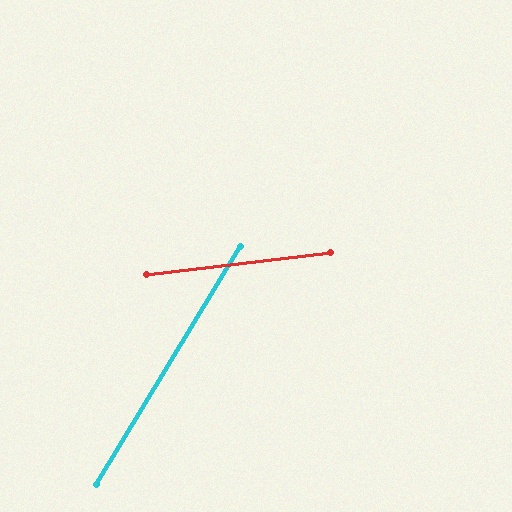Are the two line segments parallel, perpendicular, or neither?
Neither parallel nor perpendicular — they differ by about 52°.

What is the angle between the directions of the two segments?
Approximately 52 degrees.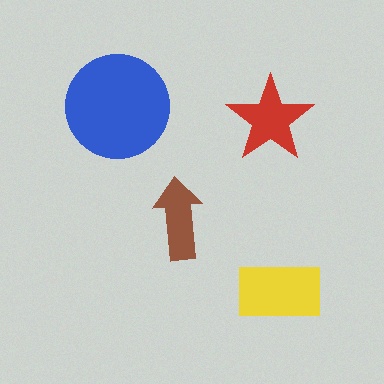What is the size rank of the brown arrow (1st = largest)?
4th.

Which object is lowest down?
The yellow rectangle is bottommost.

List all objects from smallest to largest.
The brown arrow, the red star, the yellow rectangle, the blue circle.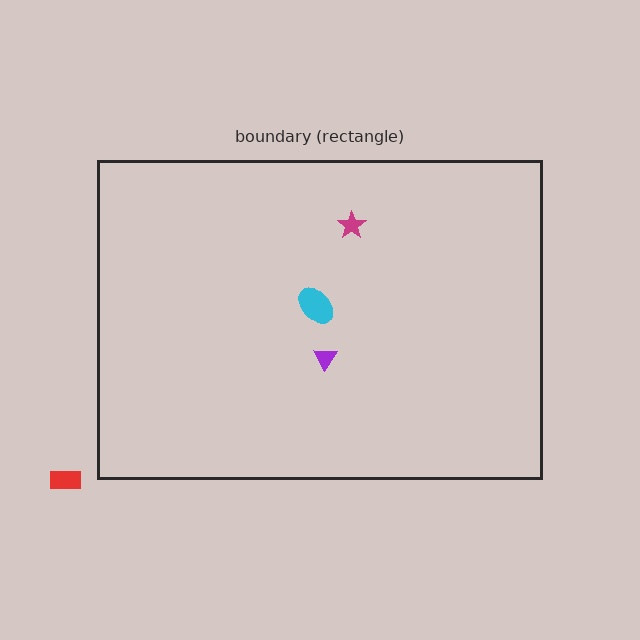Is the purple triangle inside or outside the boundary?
Inside.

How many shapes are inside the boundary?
3 inside, 1 outside.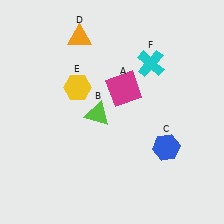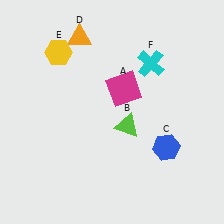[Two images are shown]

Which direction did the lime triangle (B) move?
The lime triangle (B) moved right.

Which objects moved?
The objects that moved are: the lime triangle (B), the yellow hexagon (E).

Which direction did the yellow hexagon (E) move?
The yellow hexagon (E) moved up.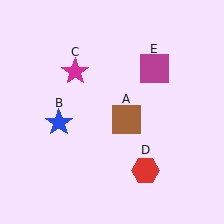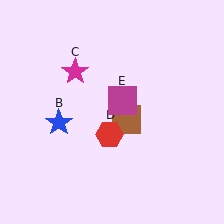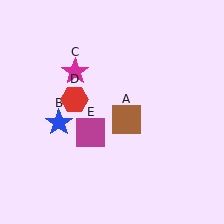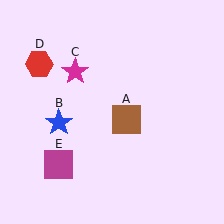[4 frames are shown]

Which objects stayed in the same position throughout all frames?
Brown square (object A) and blue star (object B) and magenta star (object C) remained stationary.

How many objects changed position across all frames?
2 objects changed position: red hexagon (object D), magenta square (object E).